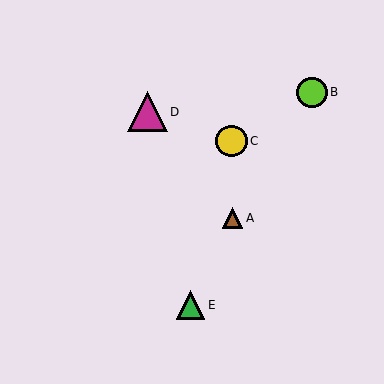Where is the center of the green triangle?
The center of the green triangle is at (191, 305).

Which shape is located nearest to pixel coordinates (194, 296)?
The green triangle (labeled E) at (191, 305) is nearest to that location.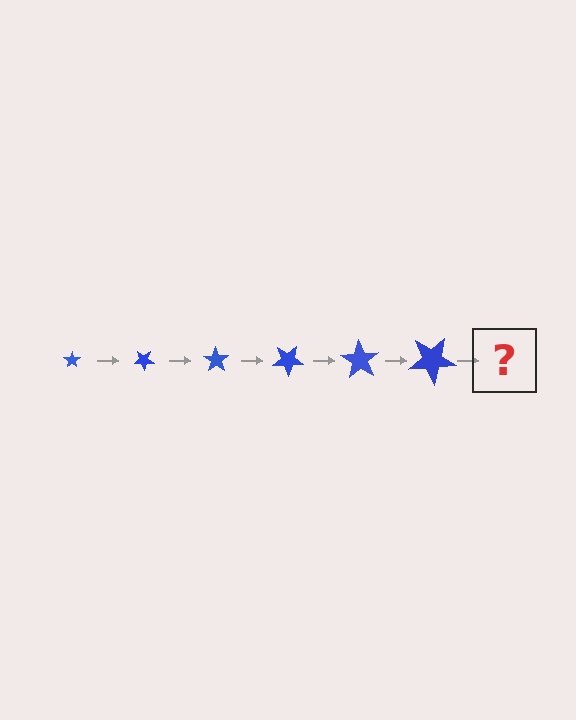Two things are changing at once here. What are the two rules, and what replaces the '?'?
The two rules are that the star grows larger each step and it rotates 35 degrees each step. The '?' should be a star, larger than the previous one and rotated 210 degrees from the start.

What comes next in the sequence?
The next element should be a star, larger than the previous one and rotated 210 degrees from the start.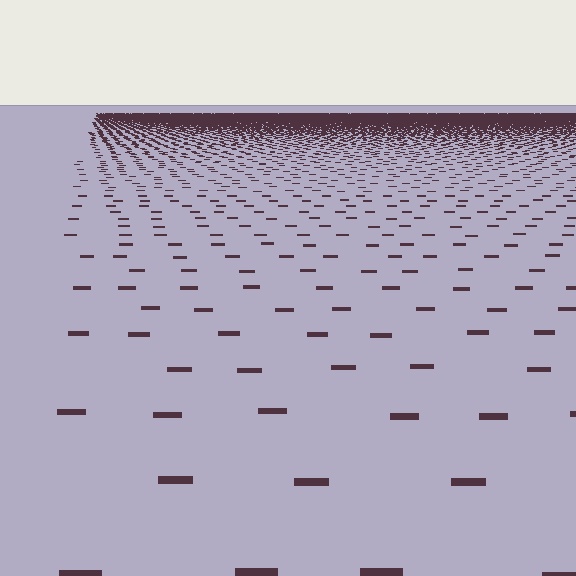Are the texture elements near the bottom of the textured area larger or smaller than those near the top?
Larger. Near the bottom, elements are closer to the viewer and appear at a bigger on-screen size.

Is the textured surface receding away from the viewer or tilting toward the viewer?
The surface is receding away from the viewer. Texture elements get smaller and denser toward the top.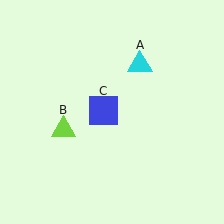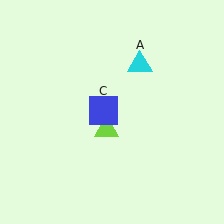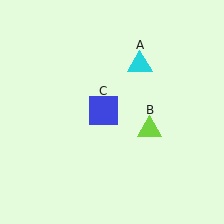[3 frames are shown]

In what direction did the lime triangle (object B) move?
The lime triangle (object B) moved right.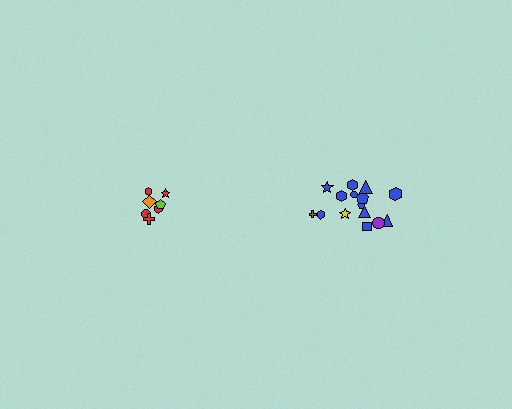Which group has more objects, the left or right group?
The right group.